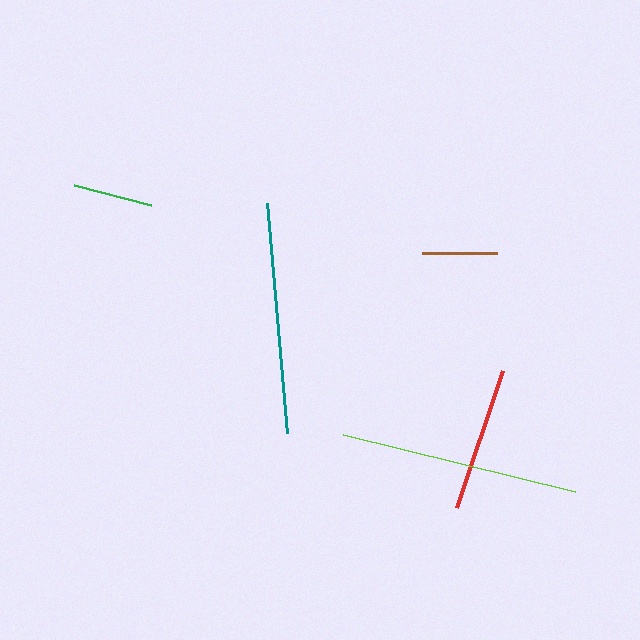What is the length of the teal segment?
The teal segment is approximately 231 pixels long.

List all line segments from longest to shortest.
From longest to shortest: lime, teal, red, green, brown.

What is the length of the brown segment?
The brown segment is approximately 75 pixels long.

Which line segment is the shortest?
The brown line is the shortest at approximately 75 pixels.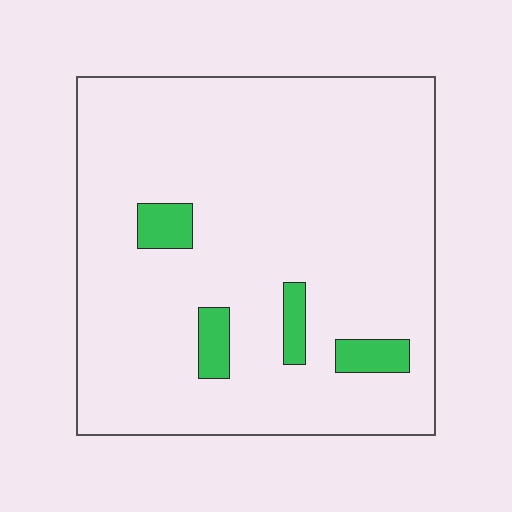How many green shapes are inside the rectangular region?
4.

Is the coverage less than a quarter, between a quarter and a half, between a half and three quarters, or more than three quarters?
Less than a quarter.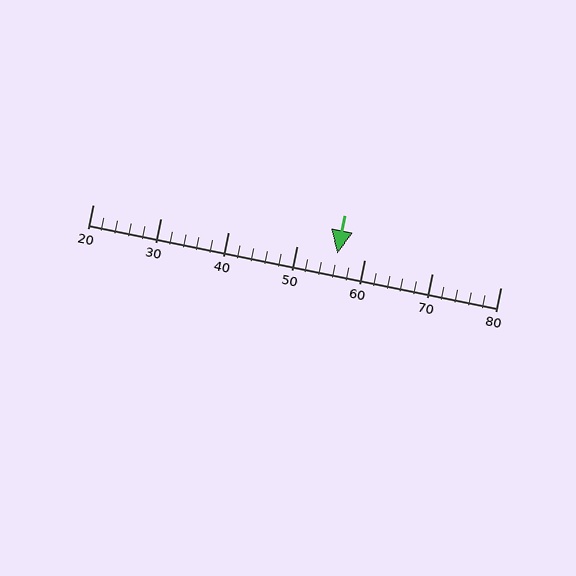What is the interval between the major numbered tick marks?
The major tick marks are spaced 10 units apart.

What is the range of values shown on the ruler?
The ruler shows values from 20 to 80.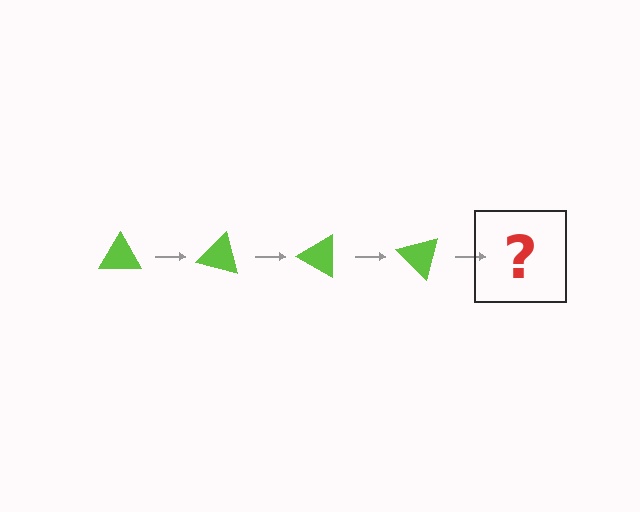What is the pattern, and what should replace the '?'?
The pattern is that the triangle rotates 15 degrees each step. The '?' should be a lime triangle rotated 60 degrees.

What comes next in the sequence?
The next element should be a lime triangle rotated 60 degrees.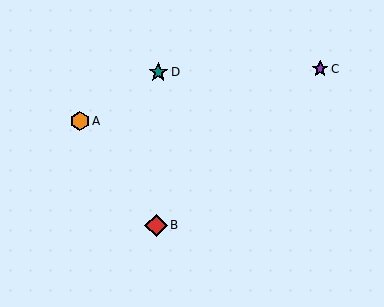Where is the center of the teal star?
The center of the teal star is at (158, 72).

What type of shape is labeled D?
Shape D is a teal star.